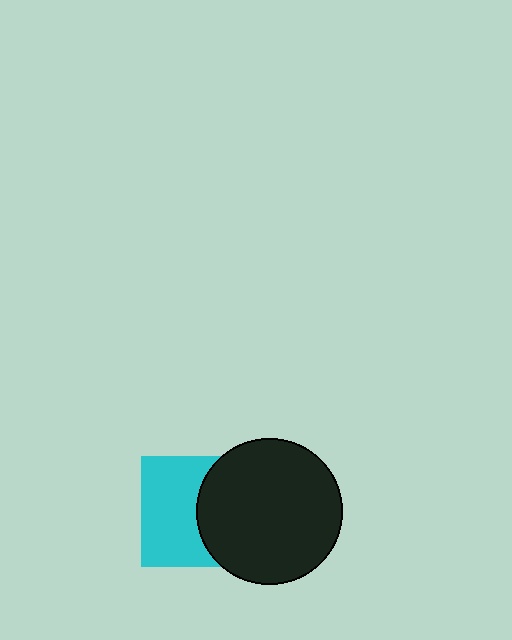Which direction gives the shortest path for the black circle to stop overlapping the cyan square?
Moving right gives the shortest separation.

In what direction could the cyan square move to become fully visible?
The cyan square could move left. That would shift it out from behind the black circle entirely.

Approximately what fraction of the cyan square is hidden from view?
Roughly 43% of the cyan square is hidden behind the black circle.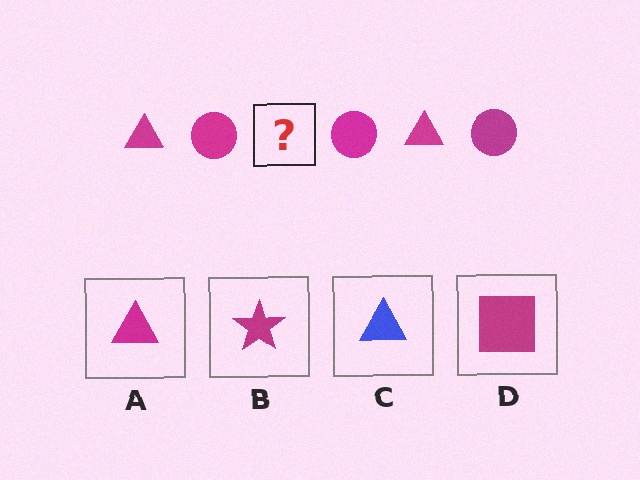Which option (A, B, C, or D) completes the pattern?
A.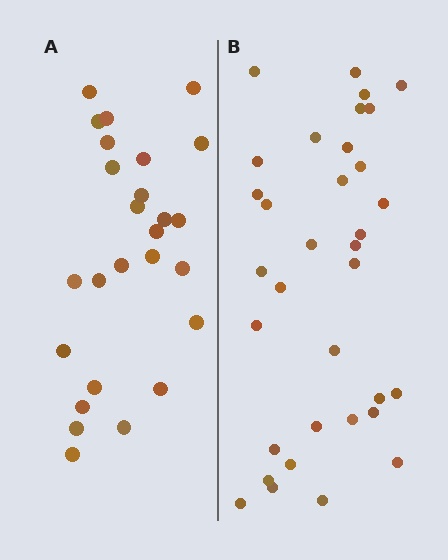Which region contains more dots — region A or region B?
Region B (the right region) has more dots.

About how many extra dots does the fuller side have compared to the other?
Region B has roughly 8 or so more dots than region A.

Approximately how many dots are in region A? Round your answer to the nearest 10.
About 30 dots. (The exact count is 26, which rounds to 30.)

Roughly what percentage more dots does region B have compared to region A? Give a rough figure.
About 30% more.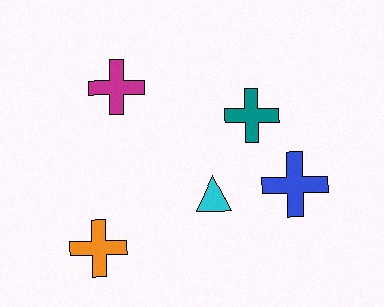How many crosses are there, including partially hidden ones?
There are 4 crosses.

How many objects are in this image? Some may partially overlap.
There are 5 objects.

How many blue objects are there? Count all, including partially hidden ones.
There is 1 blue object.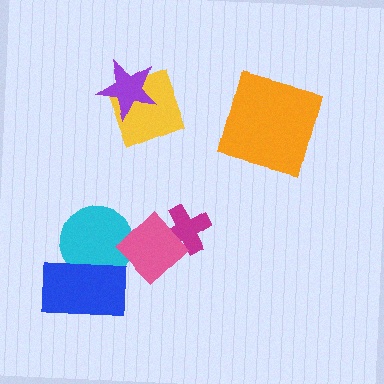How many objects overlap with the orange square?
0 objects overlap with the orange square.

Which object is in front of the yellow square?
The purple star is in front of the yellow square.